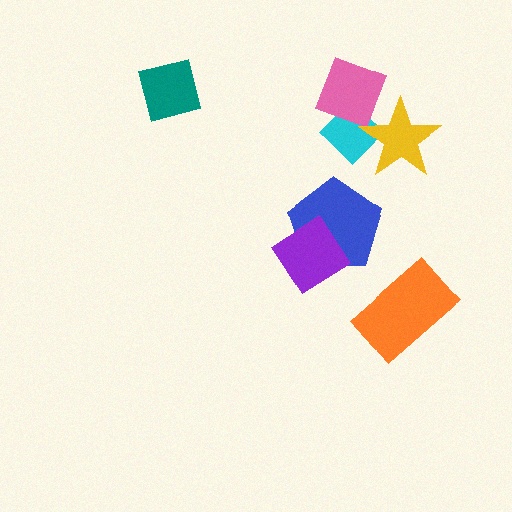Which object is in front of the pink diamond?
The yellow star is in front of the pink diamond.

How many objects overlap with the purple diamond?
1 object overlaps with the purple diamond.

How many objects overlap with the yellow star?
2 objects overlap with the yellow star.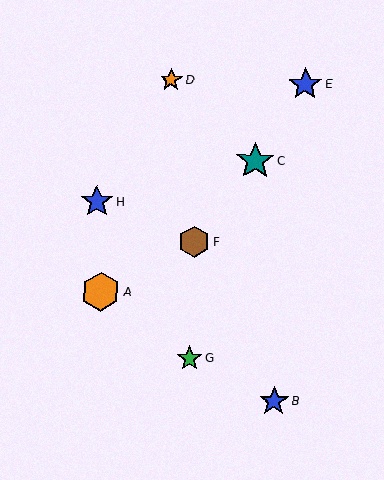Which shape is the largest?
The orange hexagon (labeled A) is the largest.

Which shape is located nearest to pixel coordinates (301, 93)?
The blue star (labeled E) at (305, 84) is nearest to that location.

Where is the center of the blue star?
The center of the blue star is at (305, 84).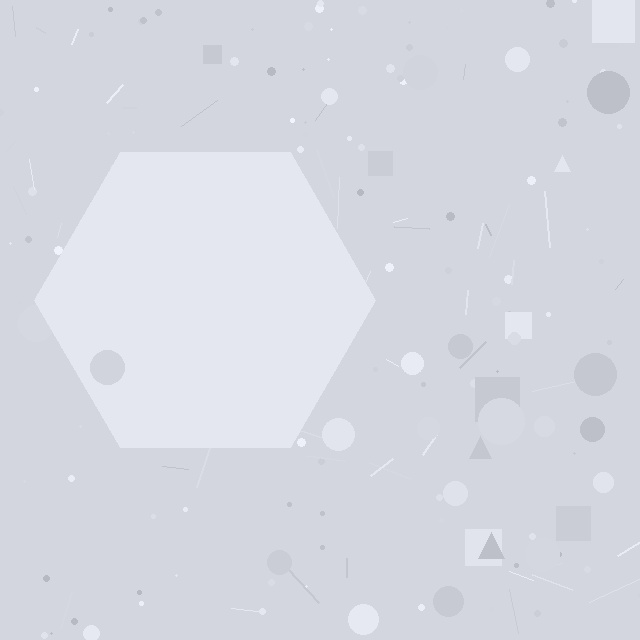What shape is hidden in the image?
A hexagon is hidden in the image.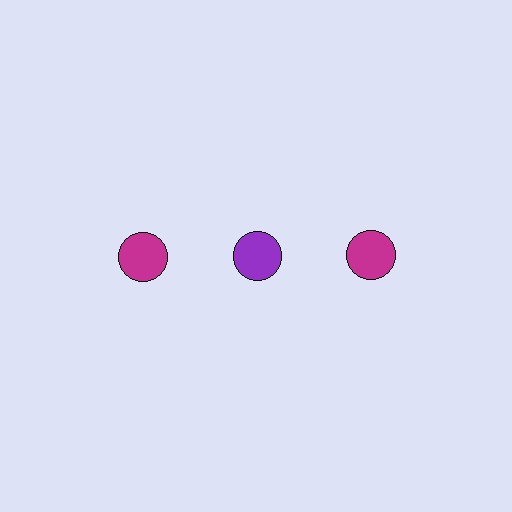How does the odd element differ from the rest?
It has a different color: purple instead of magenta.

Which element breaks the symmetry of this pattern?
The purple circle in the top row, second from left column breaks the symmetry. All other shapes are magenta circles.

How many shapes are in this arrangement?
There are 3 shapes arranged in a grid pattern.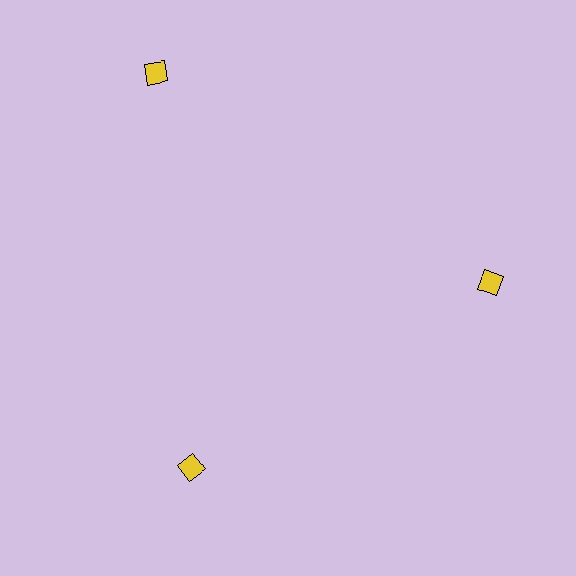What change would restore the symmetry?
The symmetry would be restored by moving it inward, back onto the ring so that all 3 diamonds sit at equal angles and equal distance from the center.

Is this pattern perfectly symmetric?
No. The 3 yellow diamonds are arranged in a ring, but one element near the 11 o'clock position is pushed outward from the center, breaking the 3-fold rotational symmetry.